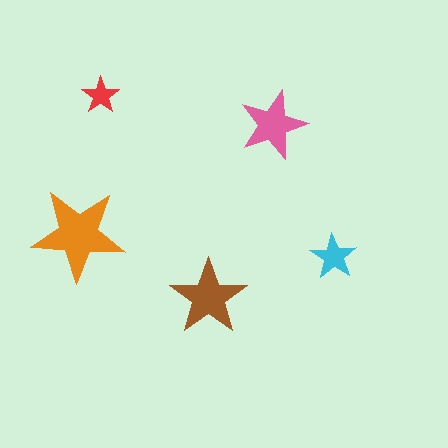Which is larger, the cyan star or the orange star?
The orange one.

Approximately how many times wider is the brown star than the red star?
About 2 times wider.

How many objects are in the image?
There are 5 objects in the image.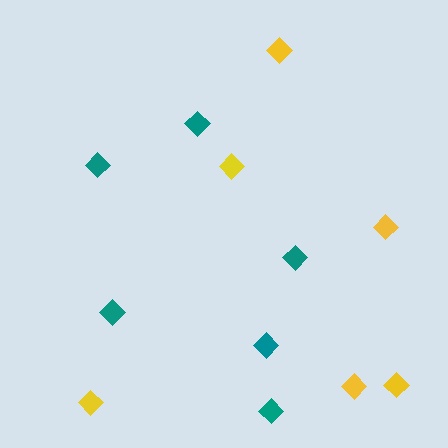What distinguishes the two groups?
There are 2 groups: one group of teal diamonds (6) and one group of yellow diamonds (6).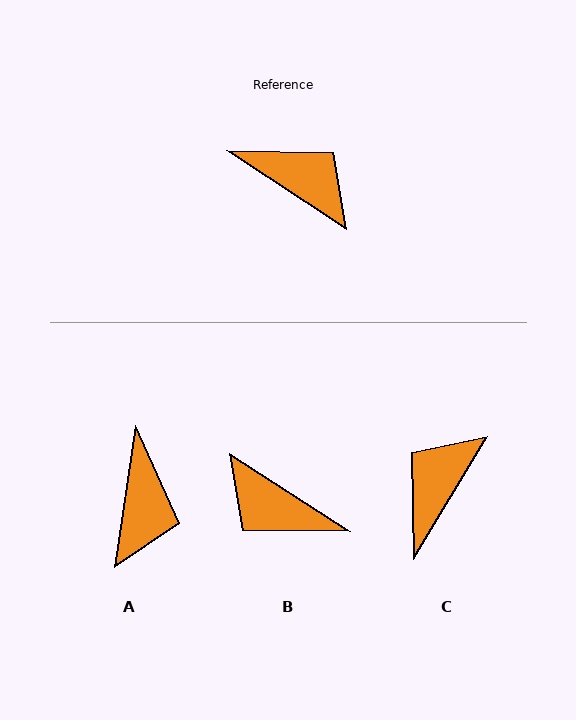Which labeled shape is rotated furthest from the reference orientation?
B, about 180 degrees away.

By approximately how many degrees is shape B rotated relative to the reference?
Approximately 180 degrees clockwise.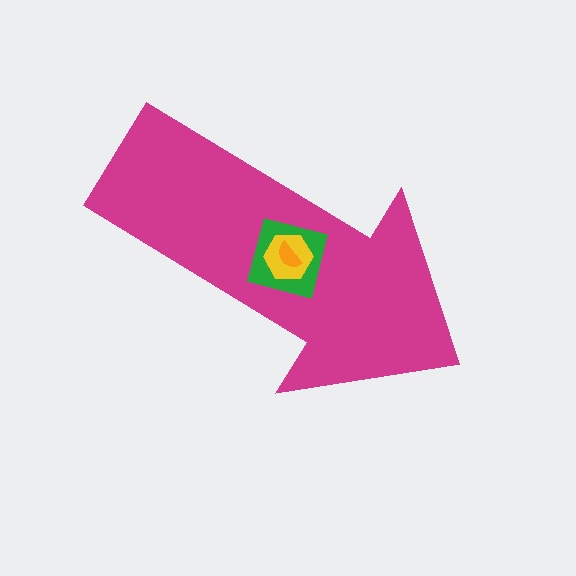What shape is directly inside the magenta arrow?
The green square.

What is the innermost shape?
The orange semicircle.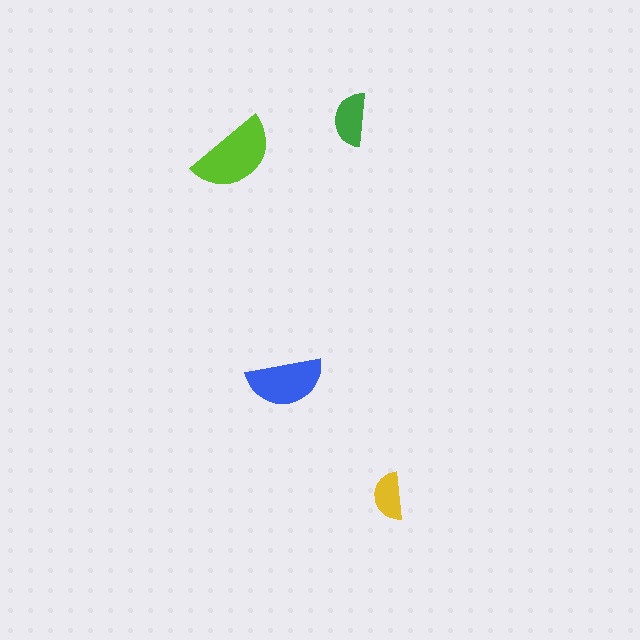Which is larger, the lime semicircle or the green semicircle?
The lime one.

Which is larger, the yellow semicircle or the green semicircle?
The green one.